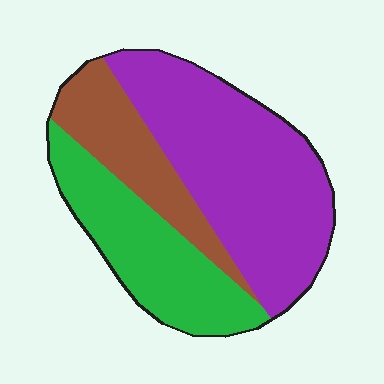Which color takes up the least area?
Brown, at roughly 20%.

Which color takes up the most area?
Purple, at roughly 50%.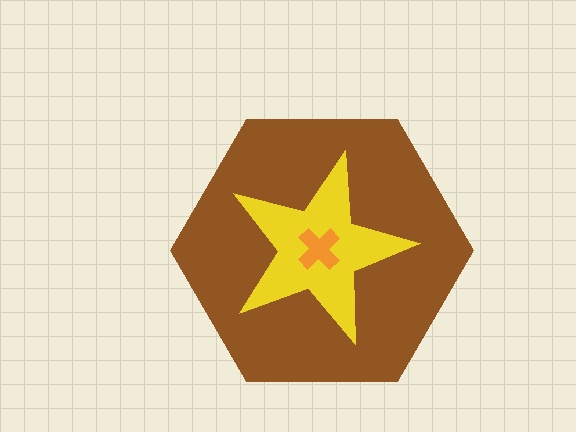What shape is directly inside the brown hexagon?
The yellow star.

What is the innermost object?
The orange cross.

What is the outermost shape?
The brown hexagon.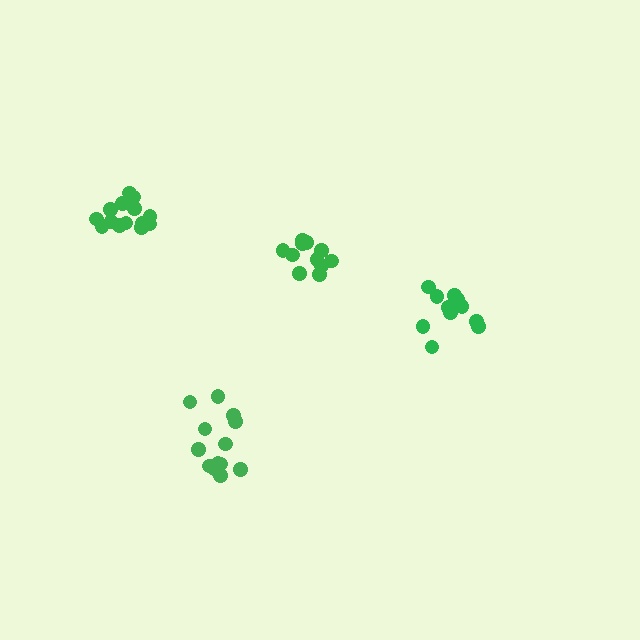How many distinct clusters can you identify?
There are 4 distinct clusters.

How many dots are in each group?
Group 1: 14 dots, Group 2: 13 dots, Group 3: 13 dots, Group 4: 11 dots (51 total).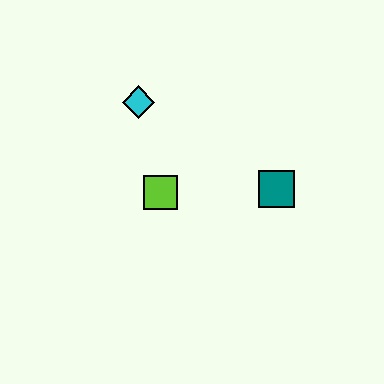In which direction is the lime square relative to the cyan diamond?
The lime square is below the cyan diamond.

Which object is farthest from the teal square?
The cyan diamond is farthest from the teal square.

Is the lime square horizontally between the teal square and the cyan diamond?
Yes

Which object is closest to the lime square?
The cyan diamond is closest to the lime square.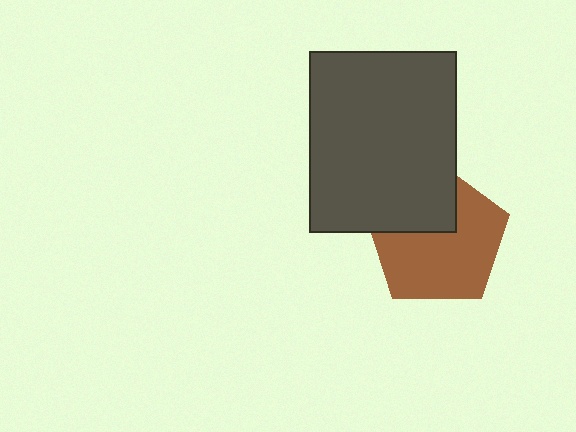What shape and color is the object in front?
The object in front is a dark gray rectangle.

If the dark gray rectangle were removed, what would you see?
You would see the complete brown pentagon.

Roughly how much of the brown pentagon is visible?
Most of it is visible (roughly 67%).